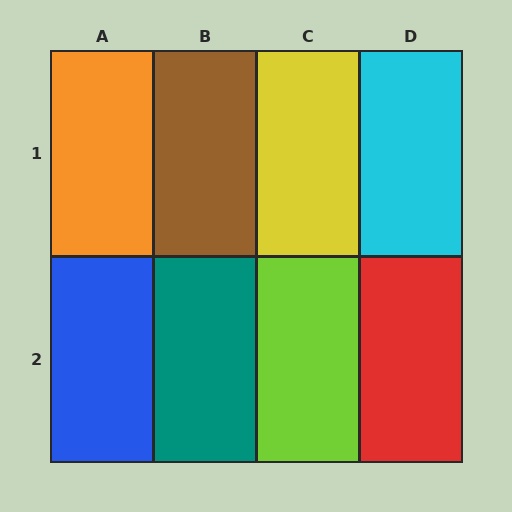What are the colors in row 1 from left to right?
Orange, brown, yellow, cyan.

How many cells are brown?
1 cell is brown.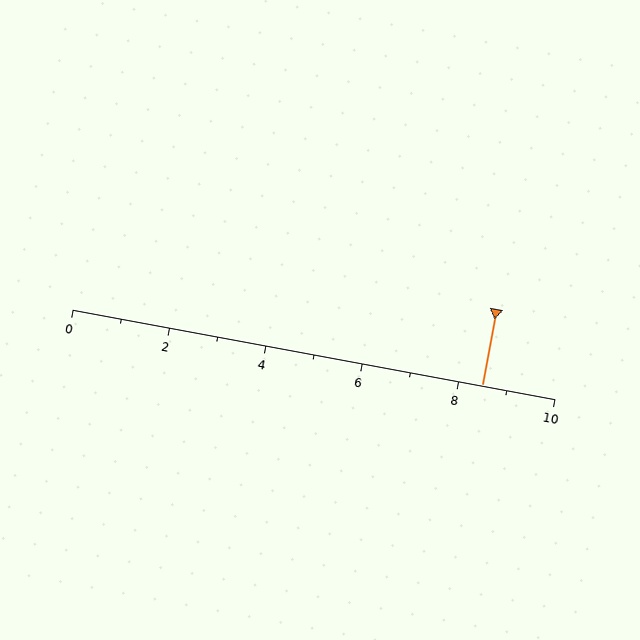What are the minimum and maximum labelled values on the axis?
The axis runs from 0 to 10.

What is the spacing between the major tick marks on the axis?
The major ticks are spaced 2 apart.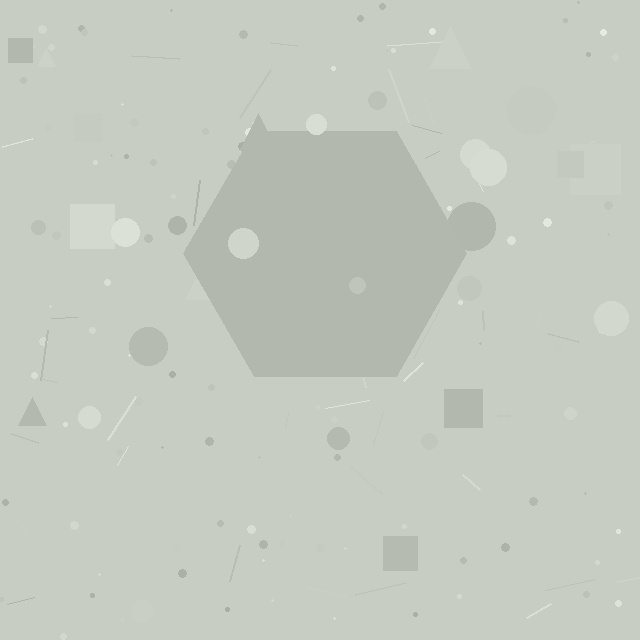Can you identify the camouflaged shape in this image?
The camouflaged shape is a hexagon.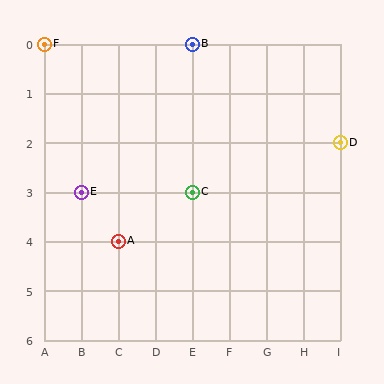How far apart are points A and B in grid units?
Points A and B are 2 columns and 4 rows apart (about 4.5 grid units diagonally).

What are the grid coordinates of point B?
Point B is at grid coordinates (E, 0).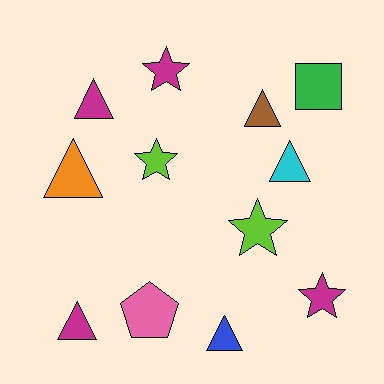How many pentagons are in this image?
There is 1 pentagon.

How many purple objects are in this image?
There are no purple objects.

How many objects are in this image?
There are 12 objects.